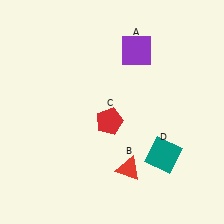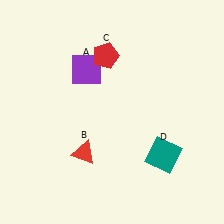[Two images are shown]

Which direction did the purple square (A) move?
The purple square (A) moved left.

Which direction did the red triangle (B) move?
The red triangle (B) moved left.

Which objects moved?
The objects that moved are: the purple square (A), the red triangle (B), the red pentagon (C).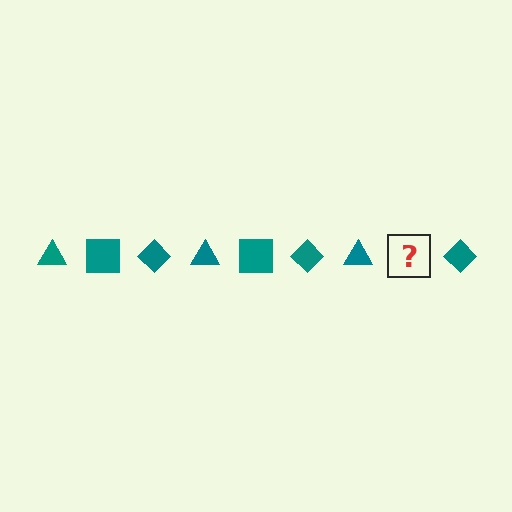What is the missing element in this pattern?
The missing element is a teal square.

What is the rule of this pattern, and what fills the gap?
The rule is that the pattern cycles through triangle, square, diamond shapes in teal. The gap should be filled with a teal square.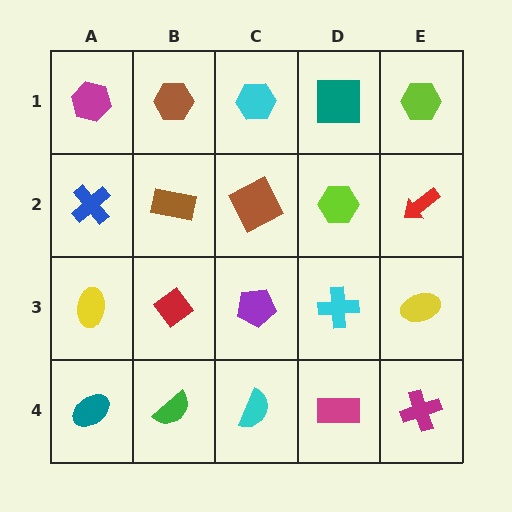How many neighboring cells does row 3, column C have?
4.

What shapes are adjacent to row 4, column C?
A purple pentagon (row 3, column C), a green semicircle (row 4, column B), a magenta rectangle (row 4, column D).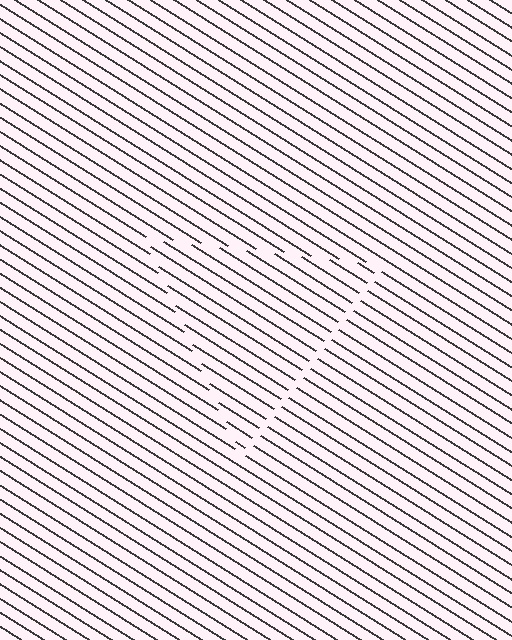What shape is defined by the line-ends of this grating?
An illusory triangle. The interior of the shape contains the same grating, shifted by half a period — the contour is defined by the phase discontinuity where line-ends from the inner and outer gratings abut.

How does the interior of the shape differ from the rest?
The interior of the shape contains the same grating, shifted by half a period — the contour is defined by the phase discontinuity where line-ends from the inner and outer gratings abut.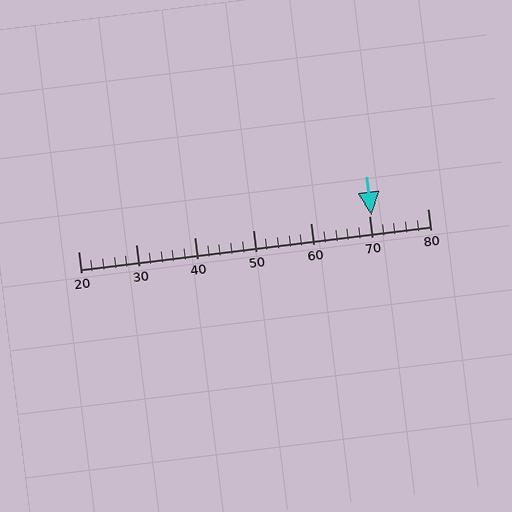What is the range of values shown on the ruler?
The ruler shows values from 20 to 80.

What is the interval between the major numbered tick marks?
The major tick marks are spaced 10 units apart.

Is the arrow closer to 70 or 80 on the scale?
The arrow is closer to 70.